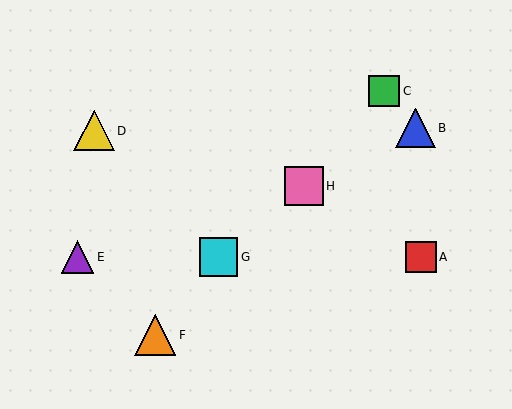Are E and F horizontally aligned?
No, E is at y≈257 and F is at y≈335.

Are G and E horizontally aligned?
Yes, both are at y≈257.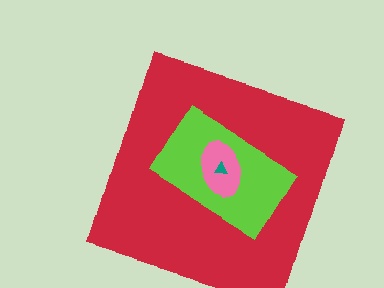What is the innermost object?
The teal triangle.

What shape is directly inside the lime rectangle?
The pink ellipse.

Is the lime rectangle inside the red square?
Yes.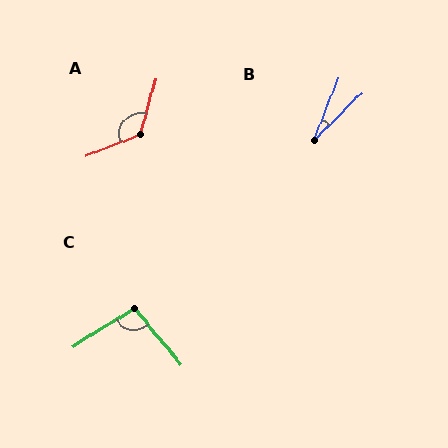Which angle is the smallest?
B, at approximately 23 degrees.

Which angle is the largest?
A, at approximately 127 degrees.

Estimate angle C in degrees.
Approximately 98 degrees.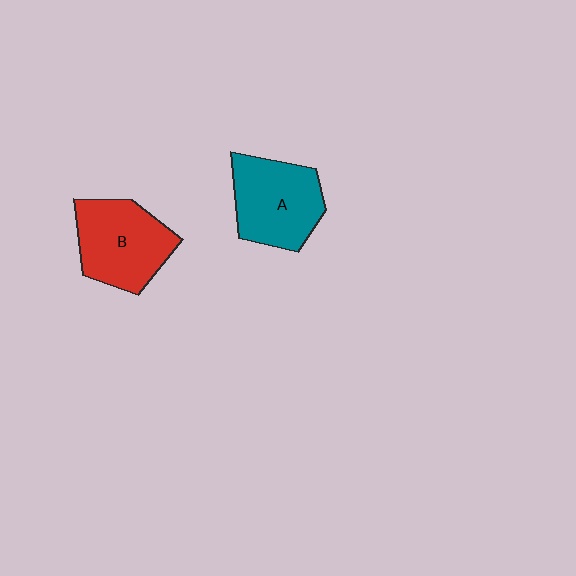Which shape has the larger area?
Shape B (red).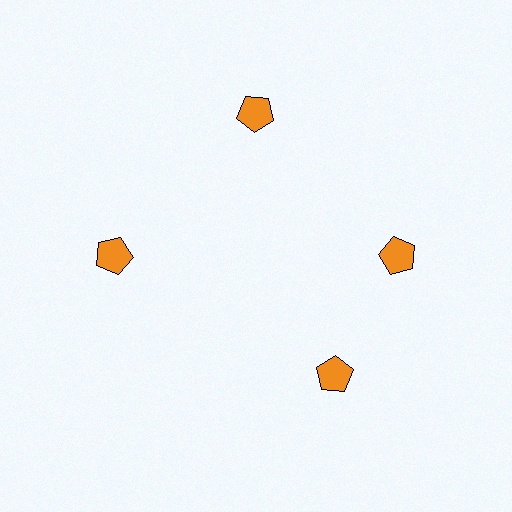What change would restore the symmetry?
The symmetry would be restored by rotating it back into even spacing with its neighbors so that all 4 pentagons sit at equal angles and equal distance from the center.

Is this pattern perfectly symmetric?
No. The 4 orange pentagons are arranged in a ring, but one element near the 6 o'clock position is rotated out of alignment along the ring, breaking the 4-fold rotational symmetry.